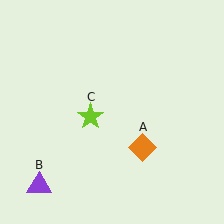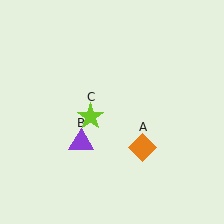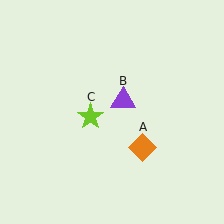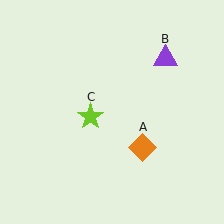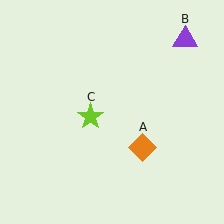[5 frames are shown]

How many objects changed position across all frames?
1 object changed position: purple triangle (object B).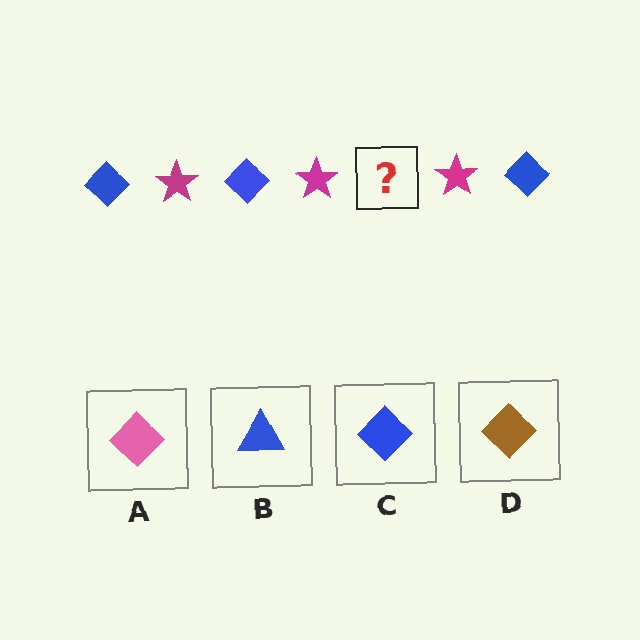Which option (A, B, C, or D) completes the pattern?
C.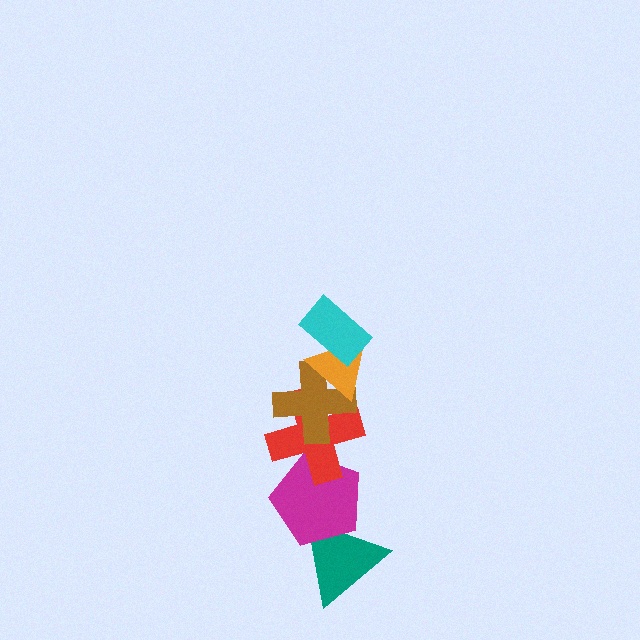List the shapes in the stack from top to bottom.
From top to bottom: the cyan rectangle, the orange triangle, the brown cross, the red cross, the magenta pentagon, the teal triangle.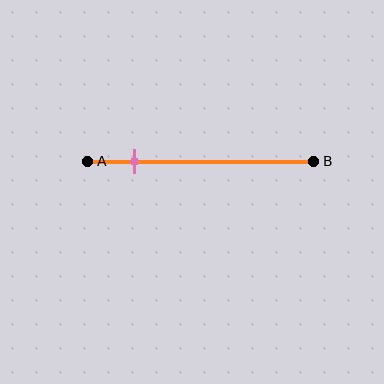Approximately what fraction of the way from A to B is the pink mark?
The pink mark is approximately 20% of the way from A to B.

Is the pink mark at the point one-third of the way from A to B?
No, the mark is at about 20% from A, not at the 33% one-third point.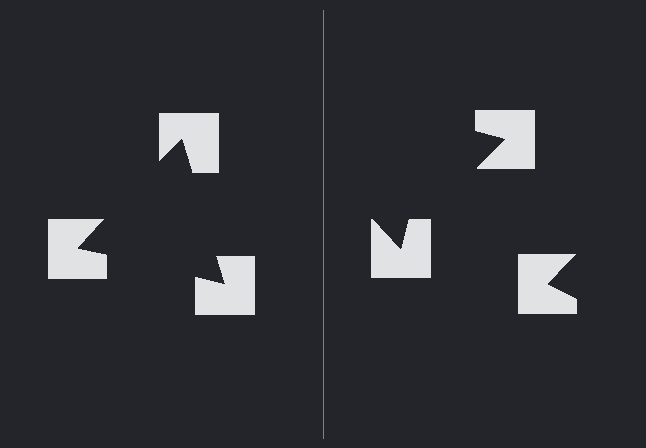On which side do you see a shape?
An illusory triangle appears on the left side. On the right side the wedge cuts are rotated, so no coherent shape forms.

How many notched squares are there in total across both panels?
6 — 3 on each side.